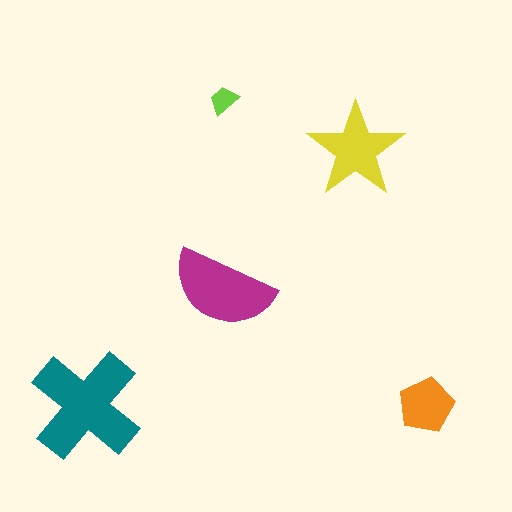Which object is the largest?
The teal cross.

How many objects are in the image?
There are 5 objects in the image.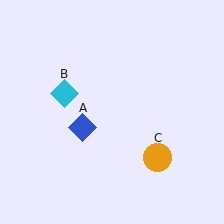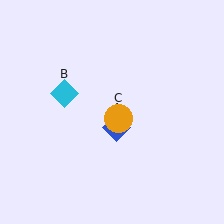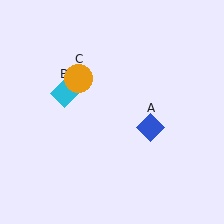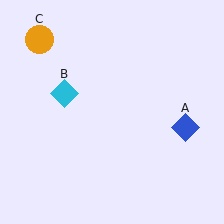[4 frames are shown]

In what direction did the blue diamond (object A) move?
The blue diamond (object A) moved right.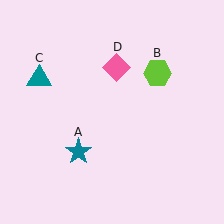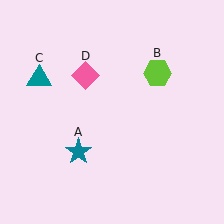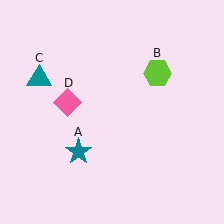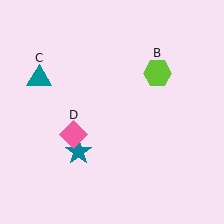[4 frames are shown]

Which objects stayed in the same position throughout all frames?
Teal star (object A) and lime hexagon (object B) and teal triangle (object C) remained stationary.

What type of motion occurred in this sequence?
The pink diamond (object D) rotated counterclockwise around the center of the scene.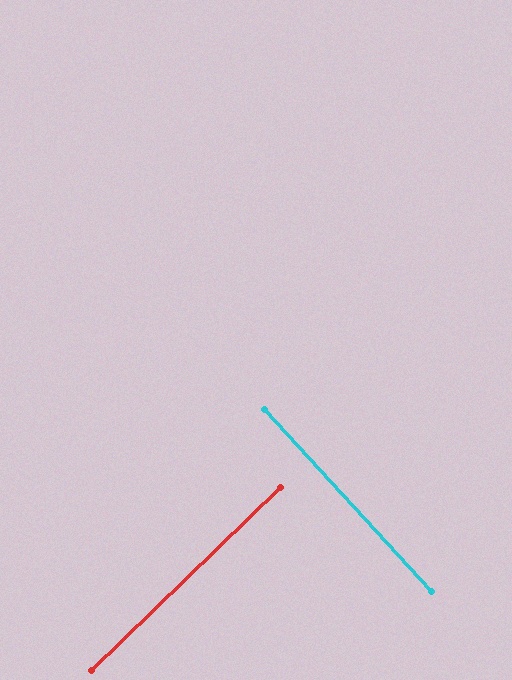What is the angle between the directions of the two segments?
Approximately 88 degrees.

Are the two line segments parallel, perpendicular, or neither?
Perpendicular — they meet at approximately 88°.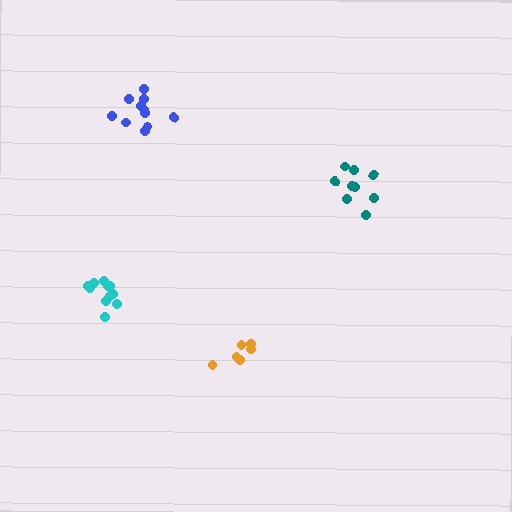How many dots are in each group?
Group 1: 10 dots, Group 2: 11 dots, Group 3: 6 dots, Group 4: 11 dots (38 total).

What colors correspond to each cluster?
The clusters are colored: teal, cyan, orange, blue.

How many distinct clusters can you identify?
There are 4 distinct clusters.